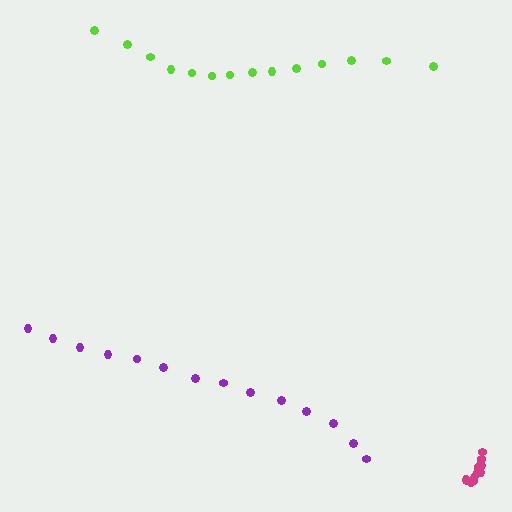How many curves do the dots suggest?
There are 3 distinct paths.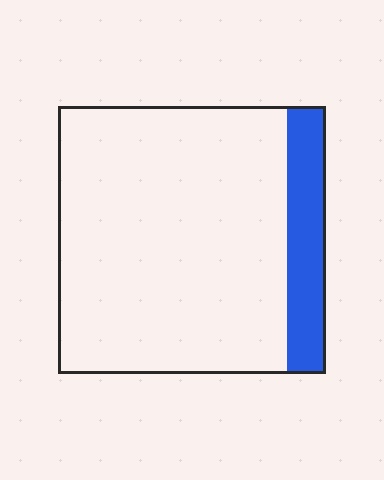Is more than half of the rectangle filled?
No.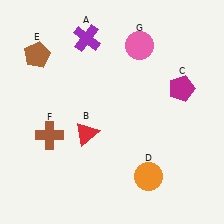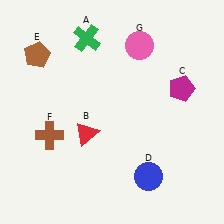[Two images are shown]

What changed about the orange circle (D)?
In Image 1, D is orange. In Image 2, it changed to blue.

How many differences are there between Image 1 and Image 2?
There are 2 differences between the two images.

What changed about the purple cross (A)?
In Image 1, A is purple. In Image 2, it changed to green.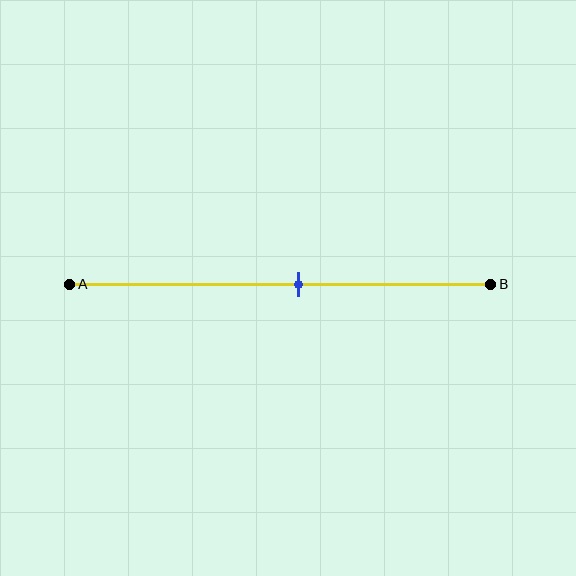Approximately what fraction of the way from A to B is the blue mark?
The blue mark is approximately 55% of the way from A to B.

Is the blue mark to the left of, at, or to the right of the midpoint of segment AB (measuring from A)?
The blue mark is to the right of the midpoint of segment AB.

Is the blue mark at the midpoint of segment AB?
No, the mark is at about 55% from A, not at the 50% midpoint.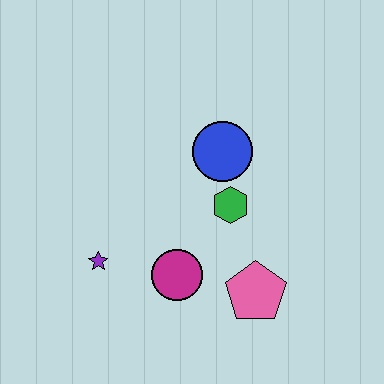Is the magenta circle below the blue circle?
Yes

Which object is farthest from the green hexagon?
The purple star is farthest from the green hexagon.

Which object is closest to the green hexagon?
The blue circle is closest to the green hexagon.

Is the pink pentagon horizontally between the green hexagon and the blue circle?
No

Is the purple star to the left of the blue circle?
Yes